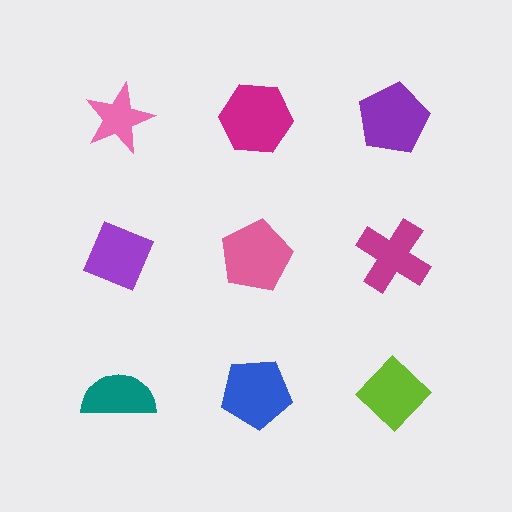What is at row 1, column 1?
A pink star.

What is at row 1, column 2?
A magenta hexagon.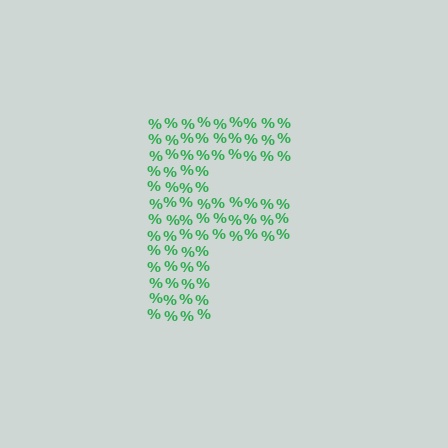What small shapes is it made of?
It is made of small percent signs.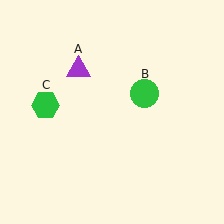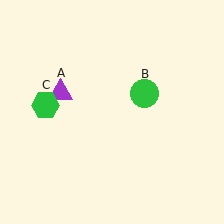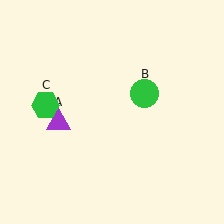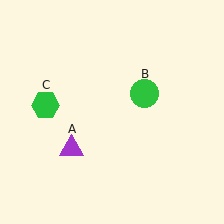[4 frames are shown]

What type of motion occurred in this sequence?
The purple triangle (object A) rotated counterclockwise around the center of the scene.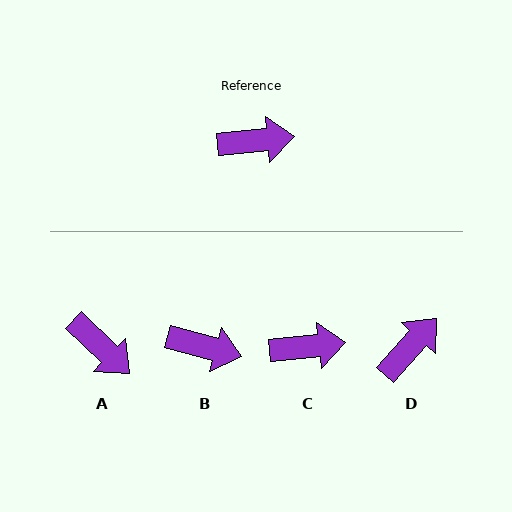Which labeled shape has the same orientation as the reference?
C.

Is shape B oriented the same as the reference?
No, it is off by about 21 degrees.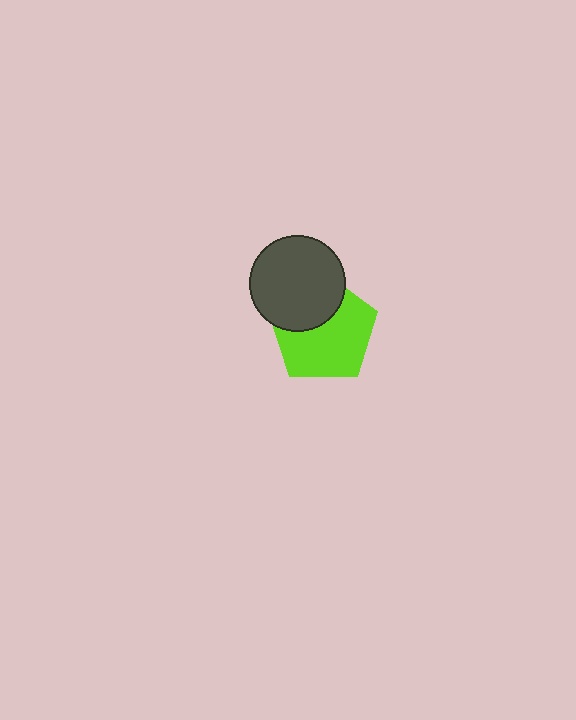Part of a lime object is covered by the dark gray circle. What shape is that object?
It is a pentagon.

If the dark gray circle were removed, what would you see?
You would see the complete lime pentagon.